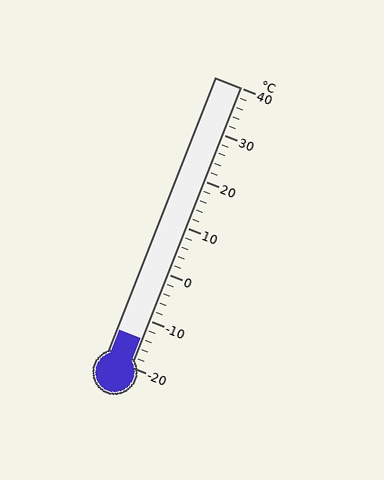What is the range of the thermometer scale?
The thermometer scale ranges from -20°C to 40°C.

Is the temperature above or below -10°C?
The temperature is below -10°C.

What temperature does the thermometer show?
The thermometer shows approximately -14°C.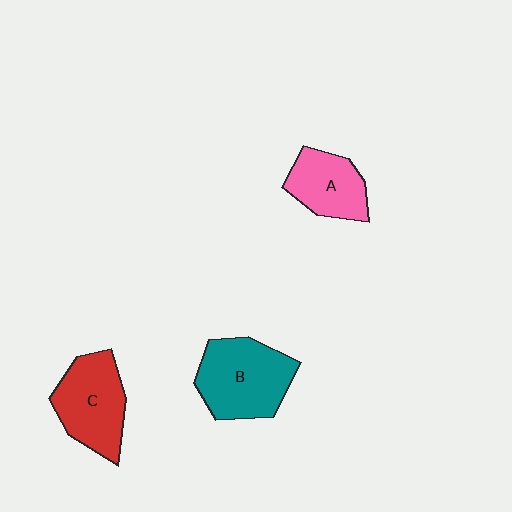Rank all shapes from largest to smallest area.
From largest to smallest: B (teal), C (red), A (pink).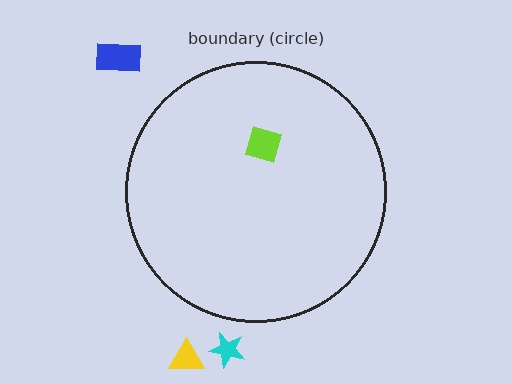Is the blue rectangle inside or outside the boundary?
Outside.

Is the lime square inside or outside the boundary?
Inside.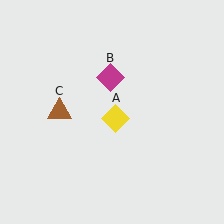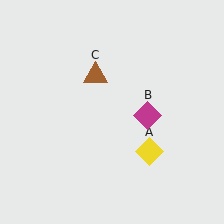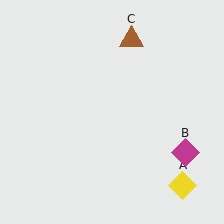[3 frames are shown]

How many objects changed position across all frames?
3 objects changed position: yellow diamond (object A), magenta diamond (object B), brown triangle (object C).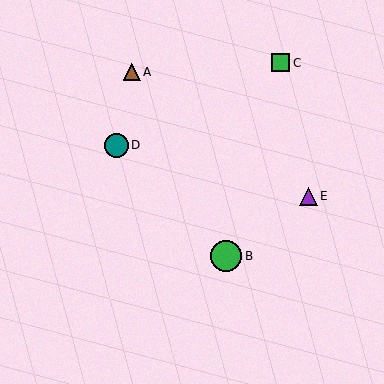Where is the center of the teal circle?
The center of the teal circle is at (116, 145).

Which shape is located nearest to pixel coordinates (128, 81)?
The brown triangle (labeled A) at (132, 72) is nearest to that location.